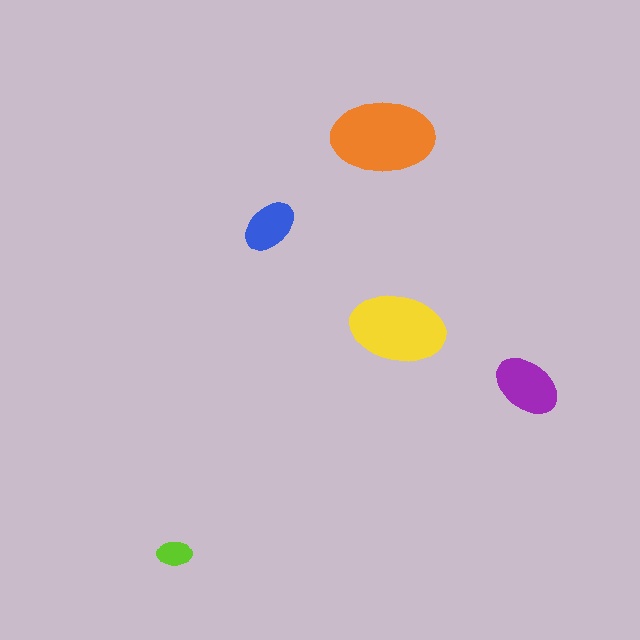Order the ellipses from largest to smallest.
the orange one, the yellow one, the purple one, the blue one, the lime one.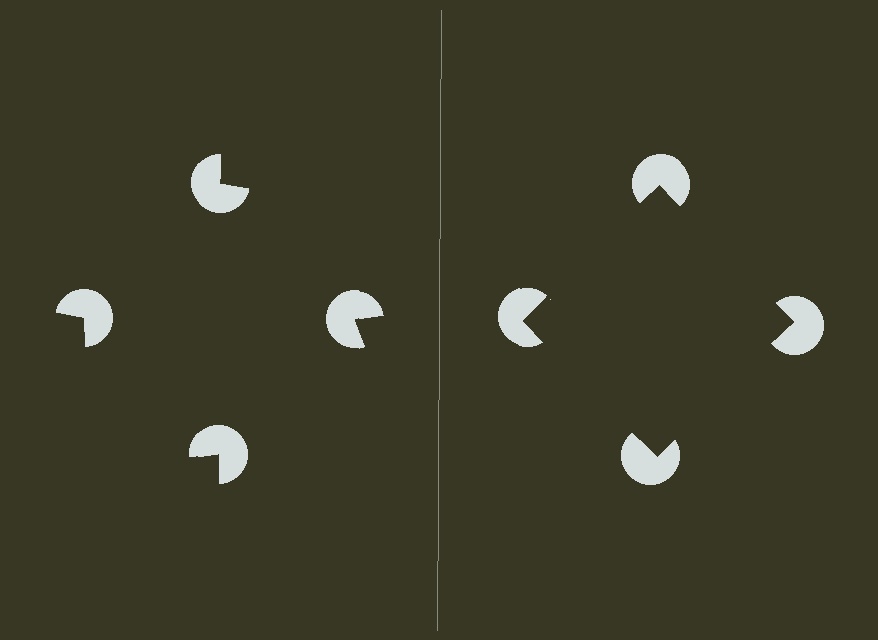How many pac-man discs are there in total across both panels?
8 — 4 on each side.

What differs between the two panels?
The pac-man discs are positioned identically on both sides; only the wedge orientations differ. On the right they align to a square; on the left they are misaligned.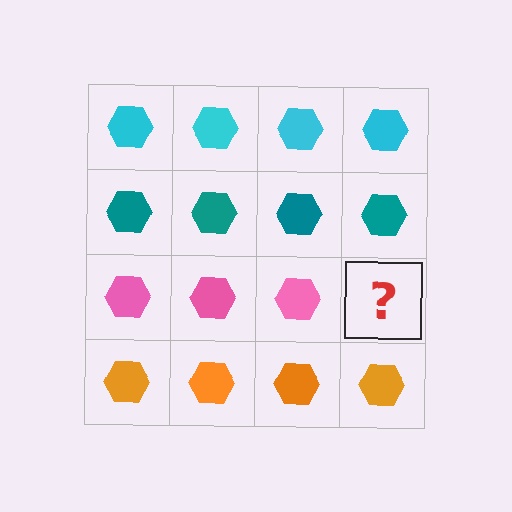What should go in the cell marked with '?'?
The missing cell should contain a pink hexagon.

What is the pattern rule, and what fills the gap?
The rule is that each row has a consistent color. The gap should be filled with a pink hexagon.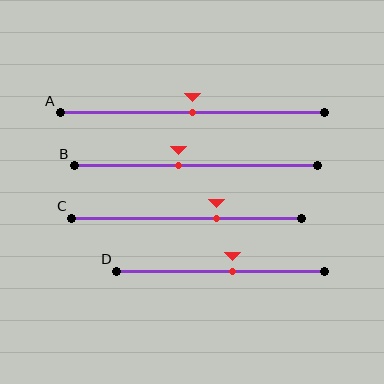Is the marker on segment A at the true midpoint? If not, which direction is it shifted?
Yes, the marker on segment A is at the true midpoint.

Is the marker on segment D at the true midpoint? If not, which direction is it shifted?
No, the marker on segment D is shifted to the right by about 6% of the segment length.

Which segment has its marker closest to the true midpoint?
Segment A has its marker closest to the true midpoint.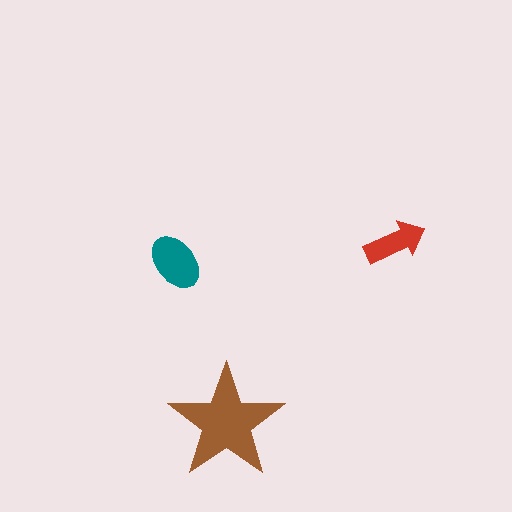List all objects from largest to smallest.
The brown star, the teal ellipse, the red arrow.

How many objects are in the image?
There are 3 objects in the image.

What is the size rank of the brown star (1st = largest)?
1st.